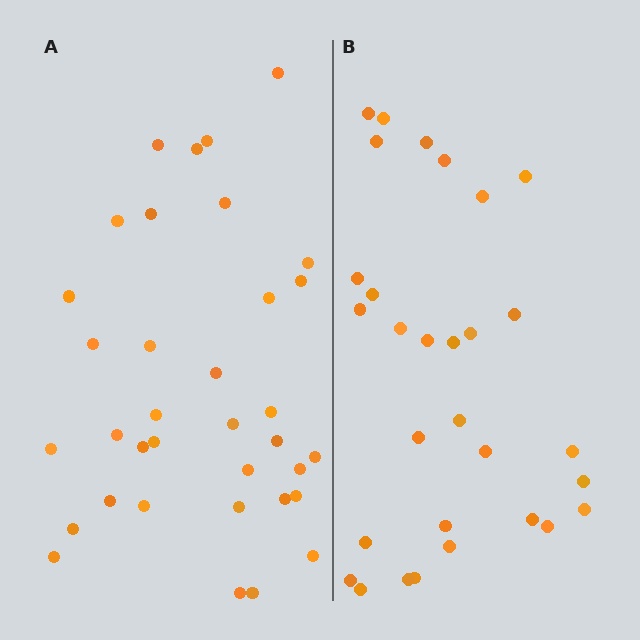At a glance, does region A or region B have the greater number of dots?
Region A (the left region) has more dots.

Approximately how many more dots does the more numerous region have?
Region A has about 5 more dots than region B.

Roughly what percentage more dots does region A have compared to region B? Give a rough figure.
About 15% more.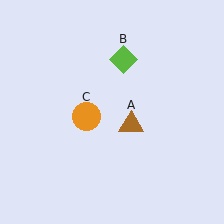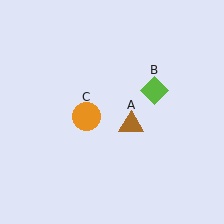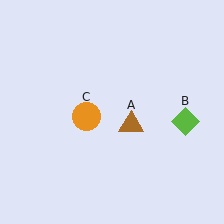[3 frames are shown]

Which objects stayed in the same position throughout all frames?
Brown triangle (object A) and orange circle (object C) remained stationary.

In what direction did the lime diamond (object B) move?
The lime diamond (object B) moved down and to the right.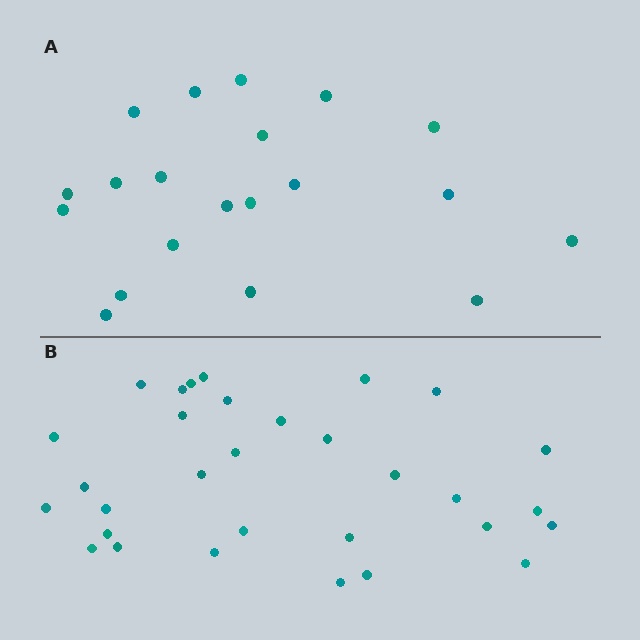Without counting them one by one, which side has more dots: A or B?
Region B (the bottom region) has more dots.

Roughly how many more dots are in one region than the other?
Region B has roughly 12 or so more dots than region A.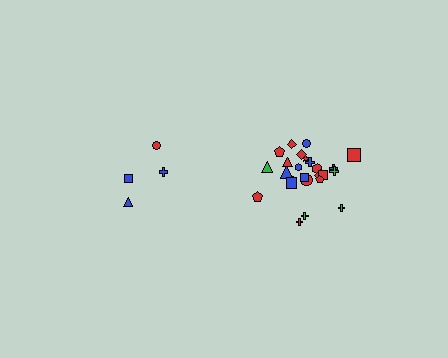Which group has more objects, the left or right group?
The right group.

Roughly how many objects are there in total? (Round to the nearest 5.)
Roughly 30 objects in total.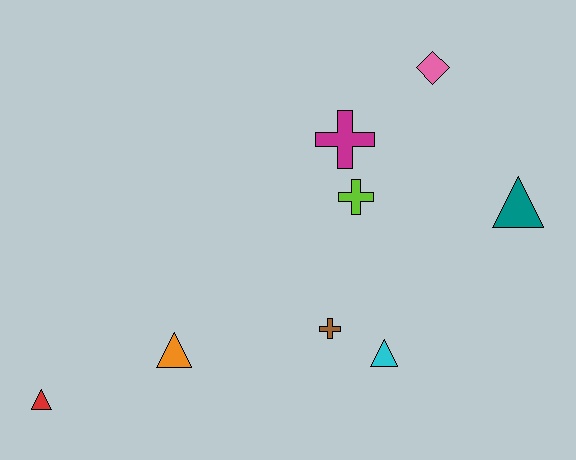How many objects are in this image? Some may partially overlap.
There are 8 objects.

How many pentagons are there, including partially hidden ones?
There are no pentagons.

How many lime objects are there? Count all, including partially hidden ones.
There is 1 lime object.